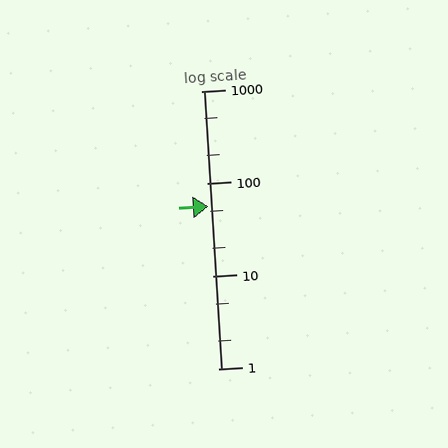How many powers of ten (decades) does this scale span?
The scale spans 3 decades, from 1 to 1000.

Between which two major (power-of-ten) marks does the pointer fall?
The pointer is between 10 and 100.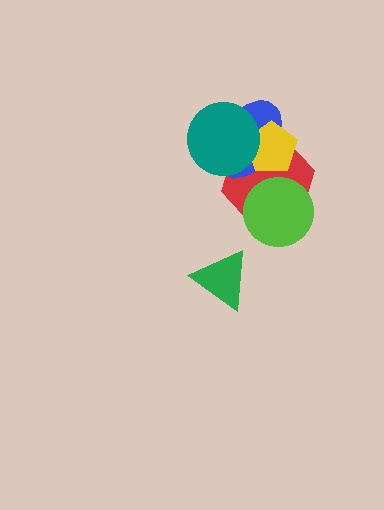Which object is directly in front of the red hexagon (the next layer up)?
The lime circle is directly in front of the red hexagon.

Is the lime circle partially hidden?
No, no other shape covers it.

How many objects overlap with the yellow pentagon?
3 objects overlap with the yellow pentagon.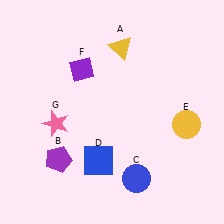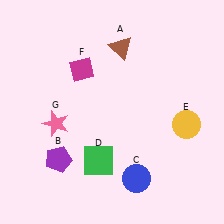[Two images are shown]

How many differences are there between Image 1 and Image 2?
There are 3 differences between the two images.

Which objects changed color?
A changed from yellow to brown. D changed from blue to green. F changed from purple to magenta.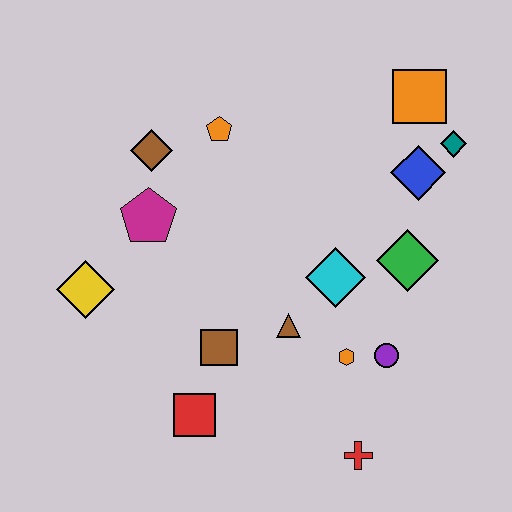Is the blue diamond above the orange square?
No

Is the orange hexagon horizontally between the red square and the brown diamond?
No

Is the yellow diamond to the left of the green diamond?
Yes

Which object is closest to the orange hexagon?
The purple circle is closest to the orange hexagon.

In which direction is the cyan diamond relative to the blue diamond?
The cyan diamond is below the blue diamond.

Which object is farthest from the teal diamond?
The yellow diamond is farthest from the teal diamond.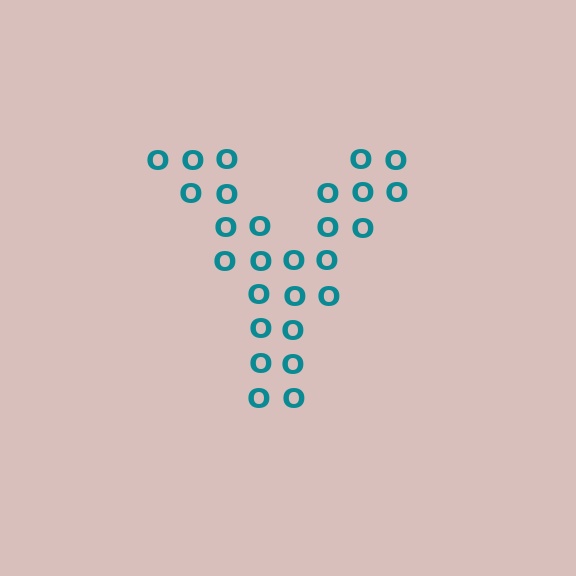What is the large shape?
The large shape is the letter Y.